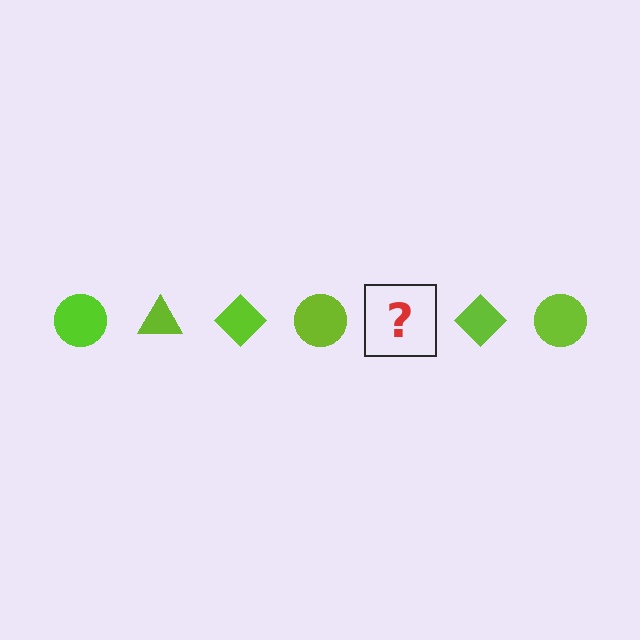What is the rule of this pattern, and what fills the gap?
The rule is that the pattern cycles through circle, triangle, diamond shapes in lime. The gap should be filled with a lime triangle.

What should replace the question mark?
The question mark should be replaced with a lime triangle.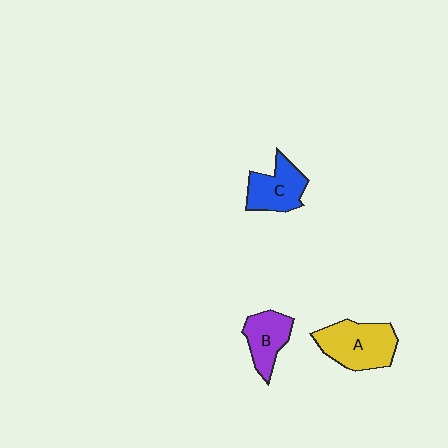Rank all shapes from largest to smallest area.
From largest to smallest: A (yellow), C (blue), B (purple).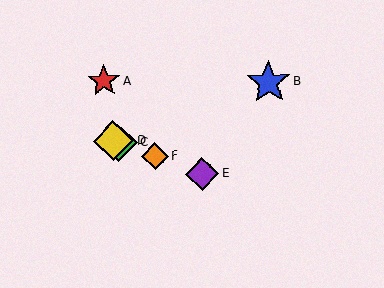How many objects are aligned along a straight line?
4 objects (C, D, E, F) are aligned along a straight line.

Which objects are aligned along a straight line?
Objects C, D, E, F are aligned along a straight line.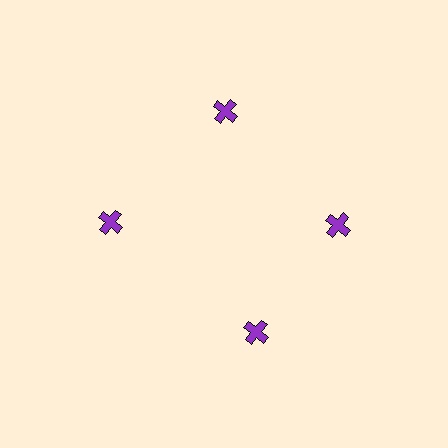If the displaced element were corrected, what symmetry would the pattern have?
It would have 4-fold rotational symmetry — the pattern would map onto itself every 90 degrees.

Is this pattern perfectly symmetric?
No. The 4 purple crosses are arranged in a ring, but one element near the 6 o'clock position is rotated out of alignment along the ring, breaking the 4-fold rotational symmetry.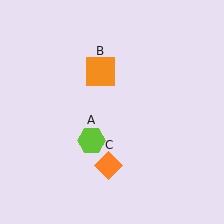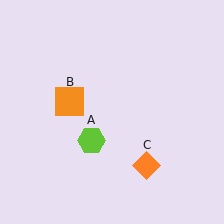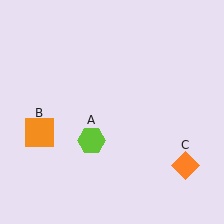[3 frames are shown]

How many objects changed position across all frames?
2 objects changed position: orange square (object B), orange diamond (object C).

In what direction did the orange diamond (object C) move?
The orange diamond (object C) moved right.